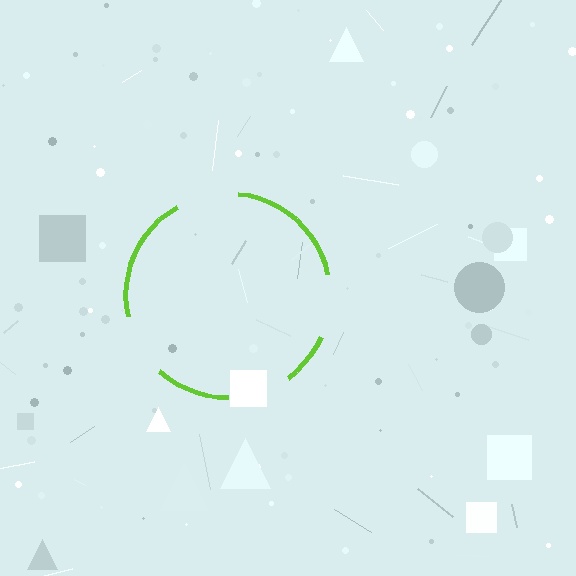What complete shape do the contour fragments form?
The contour fragments form a circle.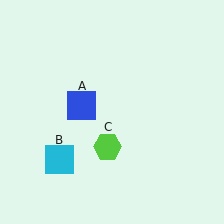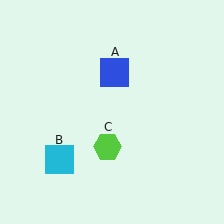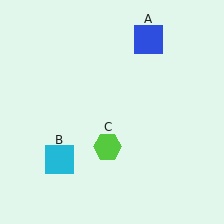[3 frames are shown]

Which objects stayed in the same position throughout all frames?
Cyan square (object B) and lime hexagon (object C) remained stationary.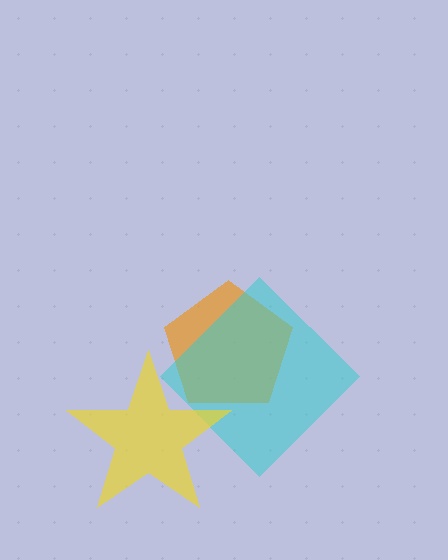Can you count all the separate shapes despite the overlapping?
Yes, there are 3 separate shapes.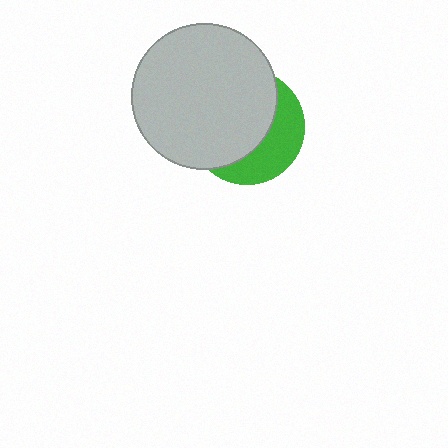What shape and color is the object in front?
The object in front is a light gray circle.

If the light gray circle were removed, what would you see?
You would see the complete green circle.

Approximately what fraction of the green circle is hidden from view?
Roughly 64% of the green circle is hidden behind the light gray circle.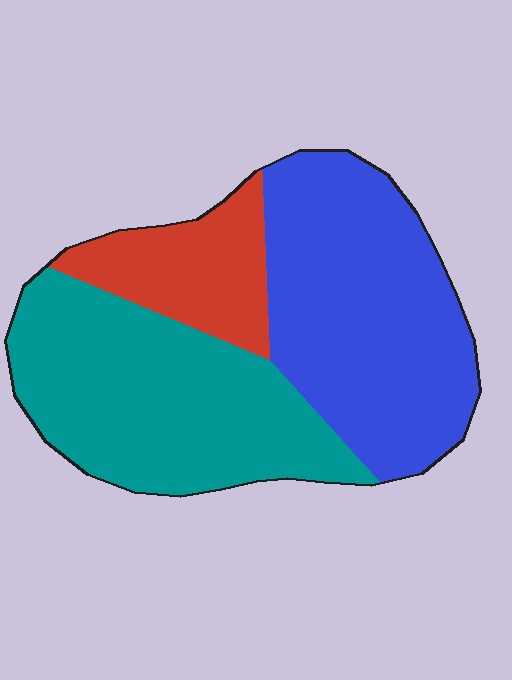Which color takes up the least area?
Red, at roughly 15%.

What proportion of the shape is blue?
Blue covers about 40% of the shape.